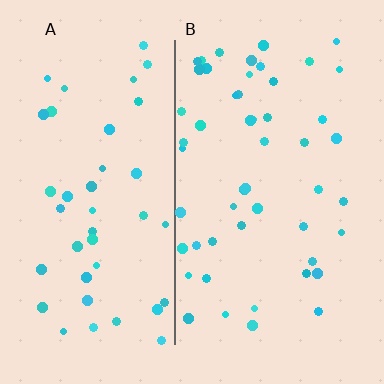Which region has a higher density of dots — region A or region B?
B (the right).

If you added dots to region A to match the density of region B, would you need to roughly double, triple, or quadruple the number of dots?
Approximately double.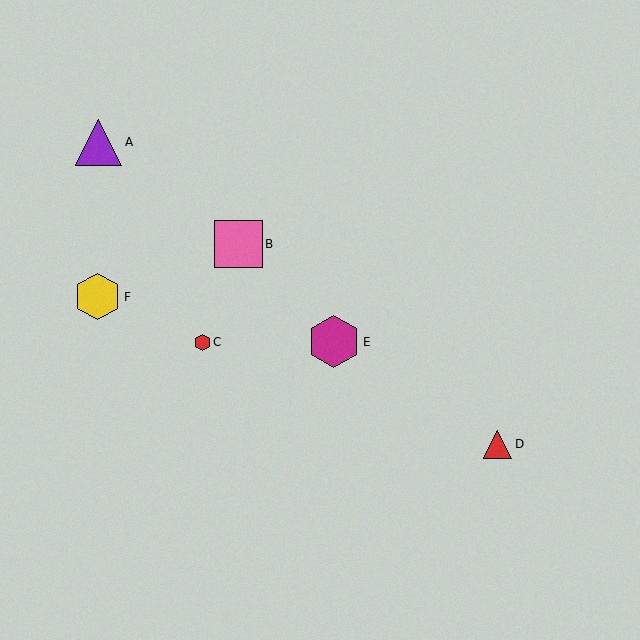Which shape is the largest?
The magenta hexagon (labeled E) is the largest.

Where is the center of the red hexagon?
The center of the red hexagon is at (202, 342).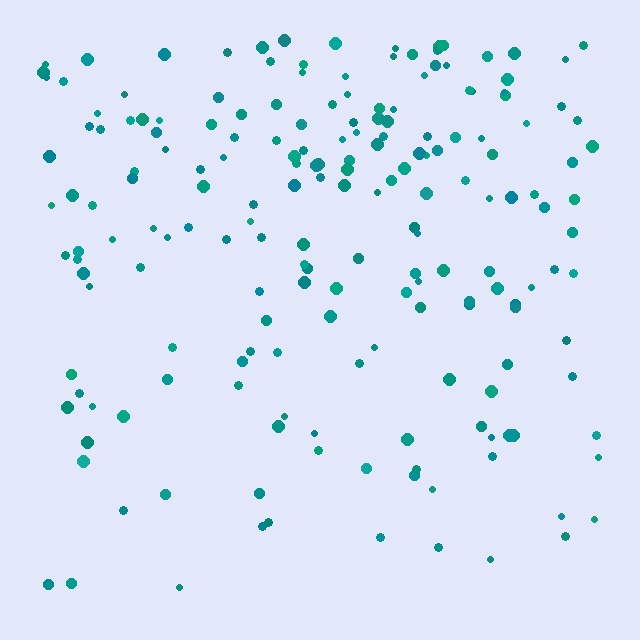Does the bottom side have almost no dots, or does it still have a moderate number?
Still a moderate number, just noticeably fewer than the top.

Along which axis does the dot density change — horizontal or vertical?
Vertical.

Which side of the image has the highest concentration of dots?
The top.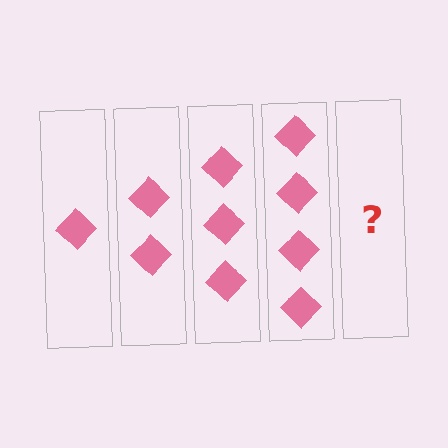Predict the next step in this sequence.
The next step is 5 diamonds.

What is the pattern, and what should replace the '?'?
The pattern is that each step adds one more diamond. The '?' should be 5 diamonds.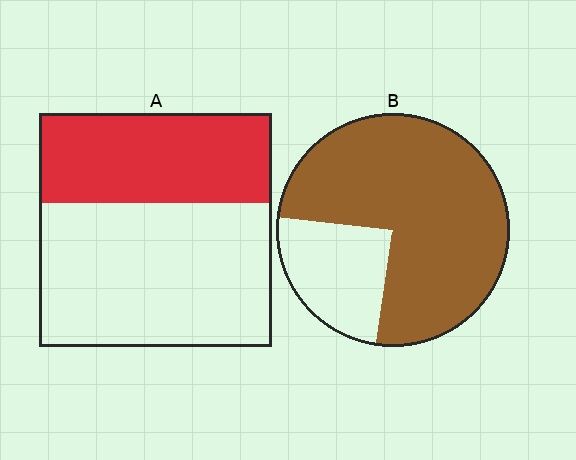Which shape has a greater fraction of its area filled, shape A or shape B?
Shape B.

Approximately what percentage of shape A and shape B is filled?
A is approximately 40% and B is approximately 75%.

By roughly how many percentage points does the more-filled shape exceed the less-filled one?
By roughly 35 percentage points (B over A).